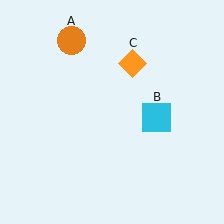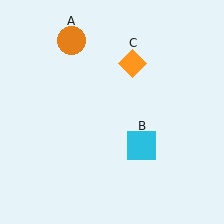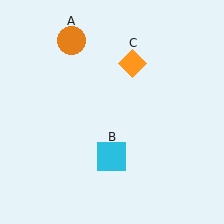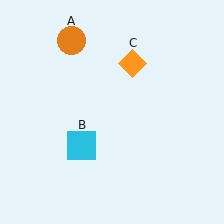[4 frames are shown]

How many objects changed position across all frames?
1 object changed position: cyan square (object B).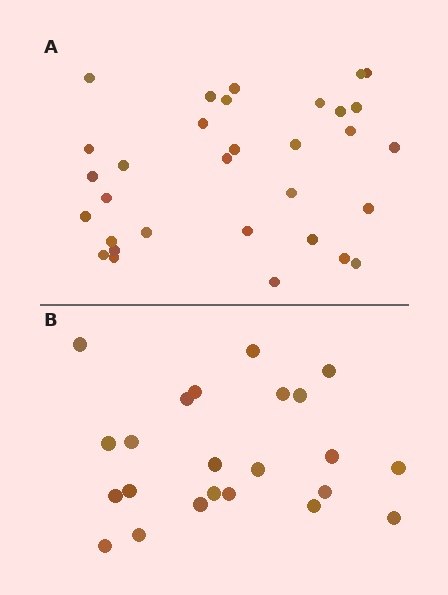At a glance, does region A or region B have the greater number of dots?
Region A (the top region) has more dots.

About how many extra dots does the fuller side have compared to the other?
Region A has roughly 8 or so more dots than region B.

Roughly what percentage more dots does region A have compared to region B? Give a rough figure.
About 40% more.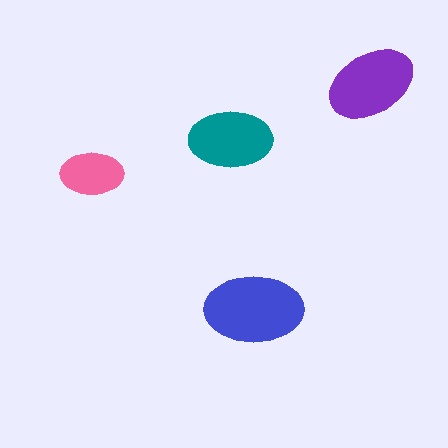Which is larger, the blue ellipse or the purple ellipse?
The blue one.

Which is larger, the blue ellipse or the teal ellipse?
The blue one.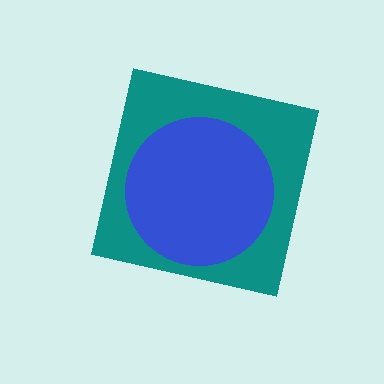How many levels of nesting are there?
2.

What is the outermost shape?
The teal square.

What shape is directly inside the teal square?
The blue circle.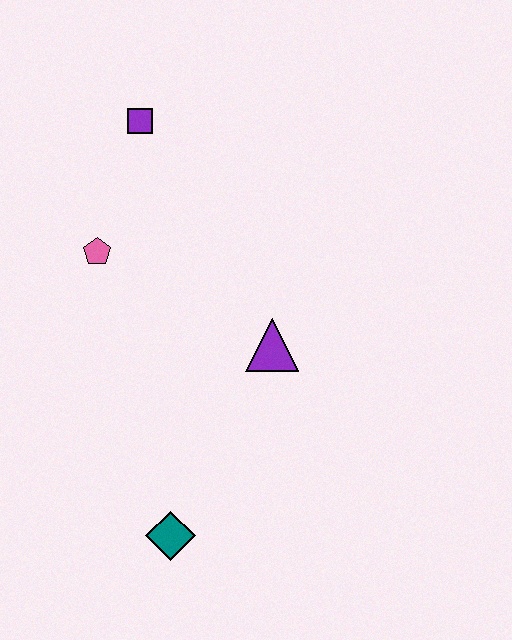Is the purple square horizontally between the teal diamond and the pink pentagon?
Yes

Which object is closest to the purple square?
The pink pentagon is closest to the purple square.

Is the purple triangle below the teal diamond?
No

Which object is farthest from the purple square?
The teal diamond is farthest from the purple square.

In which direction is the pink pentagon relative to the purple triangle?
The pink pentagon is to the left of the purple triangle.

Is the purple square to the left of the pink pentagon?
No